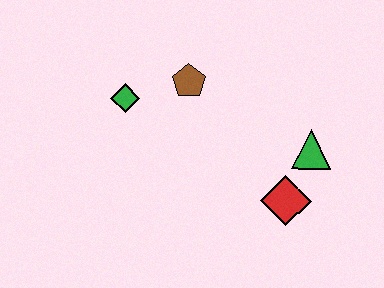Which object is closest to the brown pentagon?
The green diamond is closest to the brown pentagon.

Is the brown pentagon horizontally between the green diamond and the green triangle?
Yes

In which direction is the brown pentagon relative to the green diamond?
The brown pentagon is to the right of the green diamond.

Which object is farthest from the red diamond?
The green diamond is farthest from the red diamond.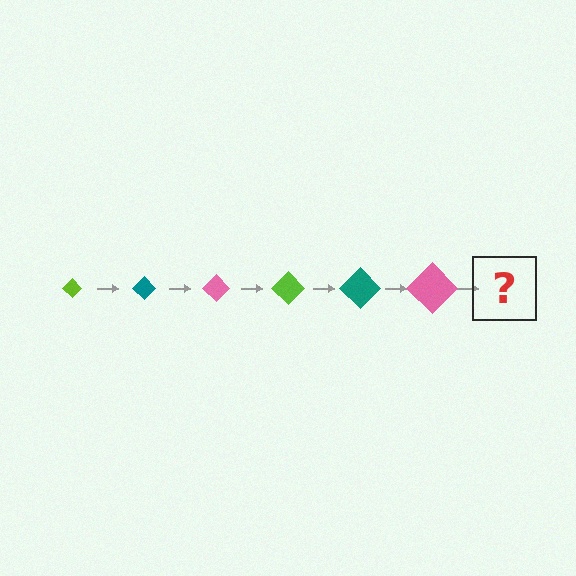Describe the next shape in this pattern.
It should be a lime diamond, larger than the previous one.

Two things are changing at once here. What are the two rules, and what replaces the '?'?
The two rules are that the diamond grows larger each step and the color cycles through lime, teal, and pink. The '?' should be a lime diamond, larger than the previous one.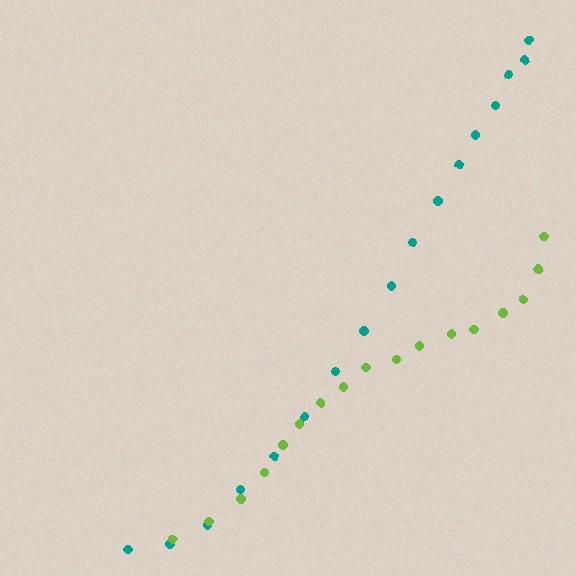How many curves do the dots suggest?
There are 2 distinct paths.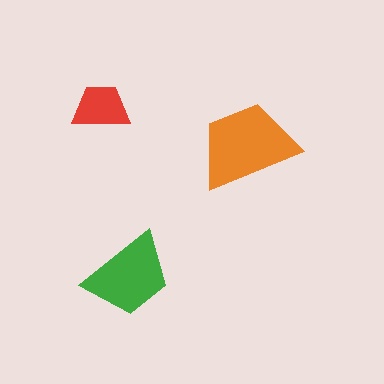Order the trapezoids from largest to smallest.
the orange one, the green one, the red one.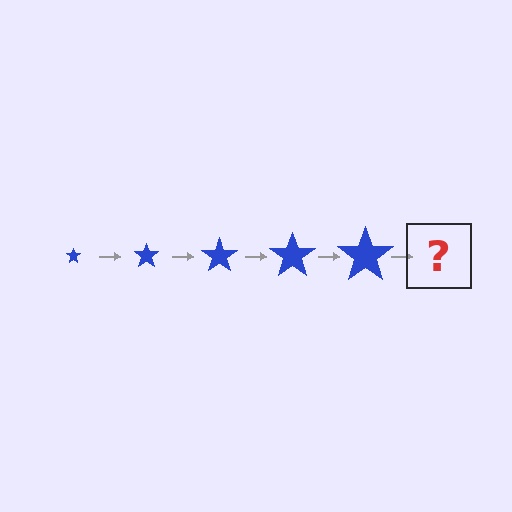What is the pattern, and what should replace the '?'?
The pattern is that the star gets progressively larger each step. The '?' should be a blue star, larger than the previous one.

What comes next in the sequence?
The next element should be a blue star, larger than the previous one.